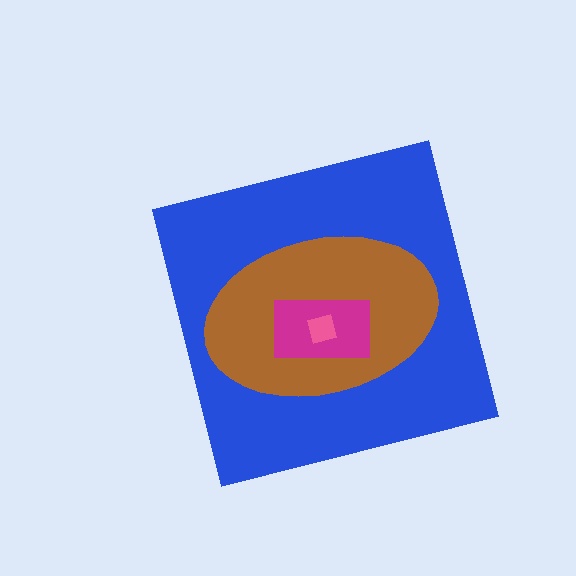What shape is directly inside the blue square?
The brown ellipse.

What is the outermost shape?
The blue square.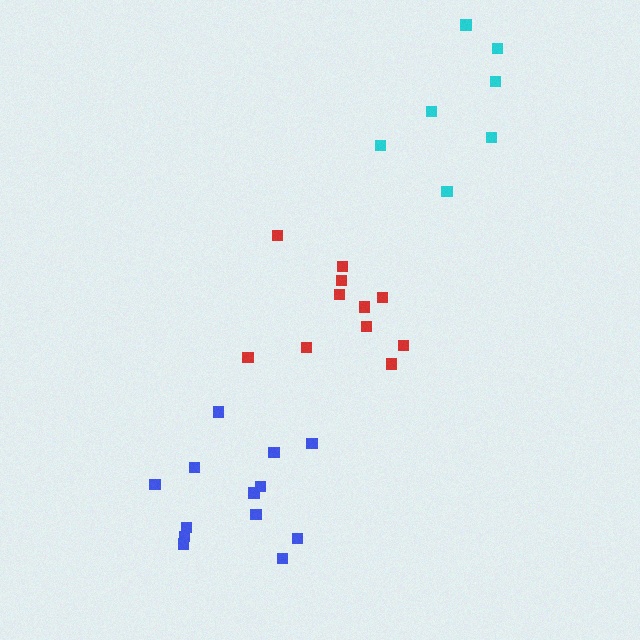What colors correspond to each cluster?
The clusters are colored: red, blue, cyan.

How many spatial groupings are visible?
There are 3 spatial groupings.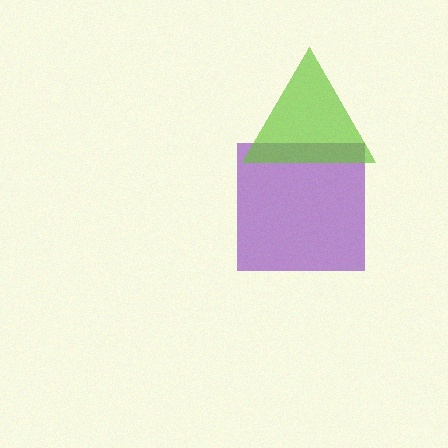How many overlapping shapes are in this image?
There are 2 overlapping shapes in the image.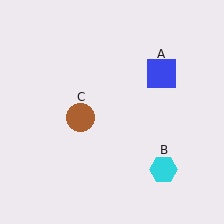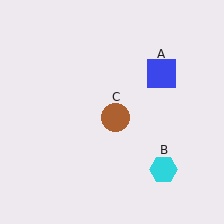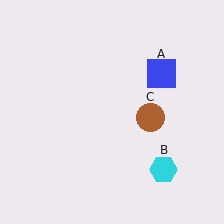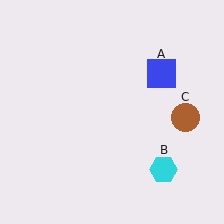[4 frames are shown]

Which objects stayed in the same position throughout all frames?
Blue square (object A) and cyan hexagon (object B) remained stationary.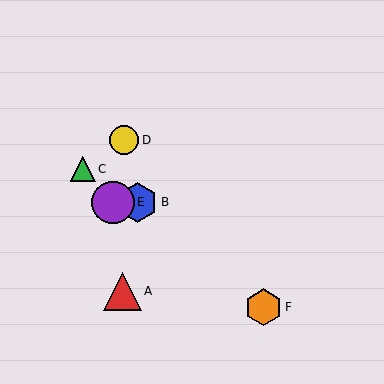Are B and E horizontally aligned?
Yes, both are at y≈202.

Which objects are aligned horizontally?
Objects B, E are aligned horizontally.